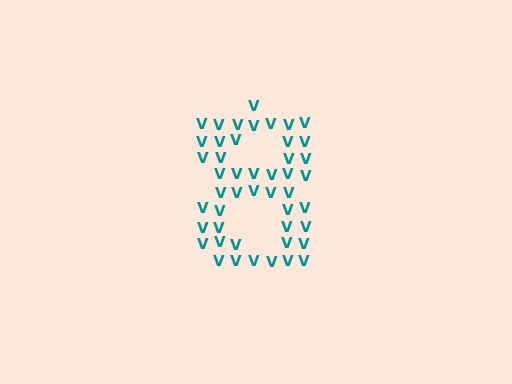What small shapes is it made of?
It is made of small letter V's.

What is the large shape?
The large shape is the digit 8.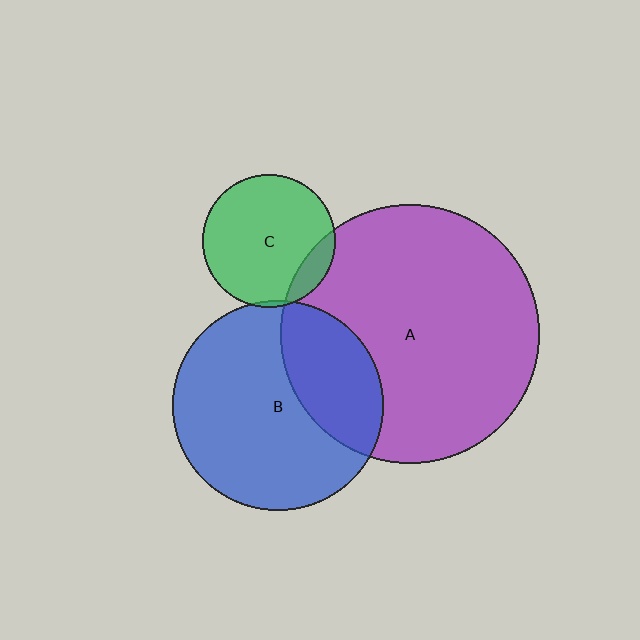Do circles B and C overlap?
Yes.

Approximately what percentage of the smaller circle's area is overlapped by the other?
Approximately 5%.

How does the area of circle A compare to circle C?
Approximately 3.8 times.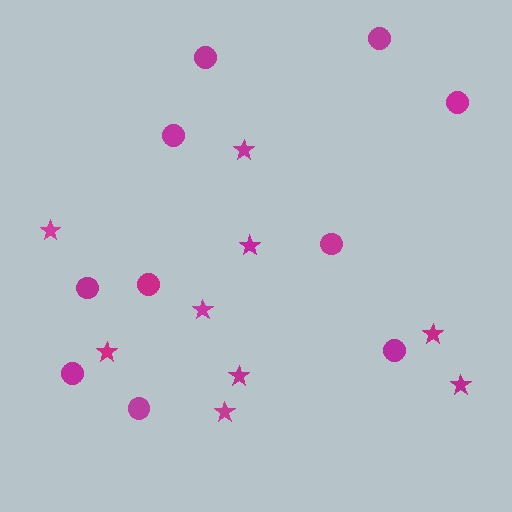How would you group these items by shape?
There are 2 groups: one group of circles (10) and one group of stars (9).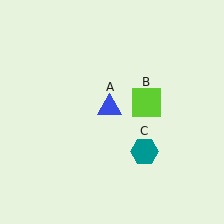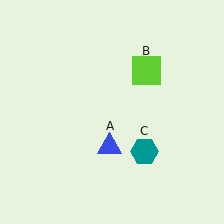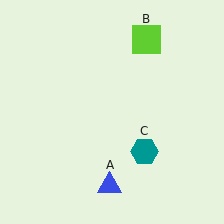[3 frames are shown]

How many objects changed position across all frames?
2 objects changed position: blue triangle (object A), lime square (object B).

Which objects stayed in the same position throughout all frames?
Teal hexagon (object C) remained stationary.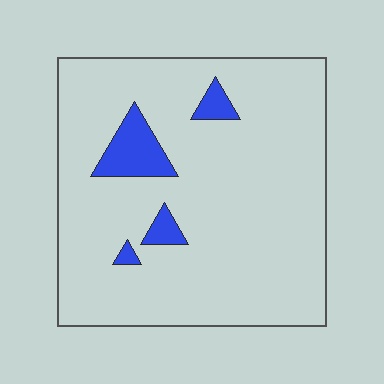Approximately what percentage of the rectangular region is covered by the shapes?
Approximately 10%.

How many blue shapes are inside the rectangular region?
4.